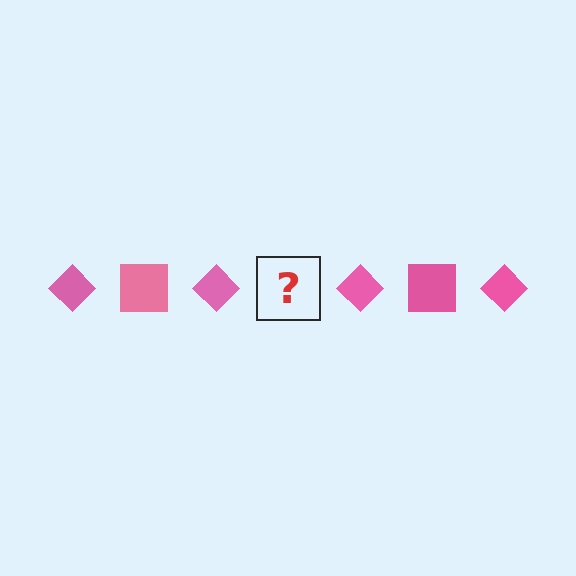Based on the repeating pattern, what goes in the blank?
The blank should be a pink square.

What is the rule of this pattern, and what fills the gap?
The rule is that the pattern cycles through diamond, square shapes in pink. The gap should be filled with a pink square.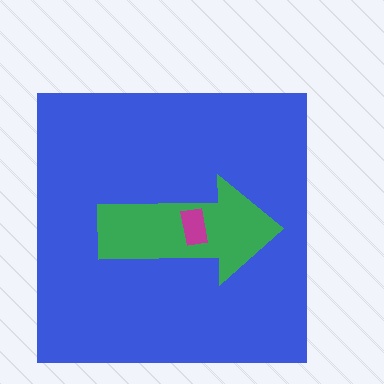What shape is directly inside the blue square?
The green arrow.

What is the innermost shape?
The magenta rectangle.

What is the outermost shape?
The blue square.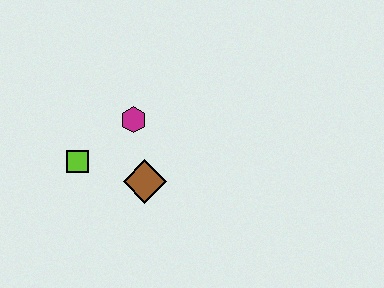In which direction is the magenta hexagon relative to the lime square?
The magenta hexagon is to the right of the lime square.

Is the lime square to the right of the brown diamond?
No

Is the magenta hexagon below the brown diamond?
No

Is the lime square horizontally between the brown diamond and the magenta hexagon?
No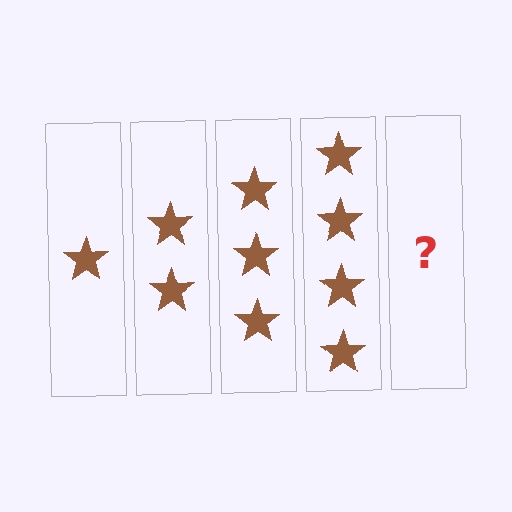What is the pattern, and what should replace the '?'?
The pattern is that each step adds one more star. The '?' should be 5 stars.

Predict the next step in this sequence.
The next step is 5 stars.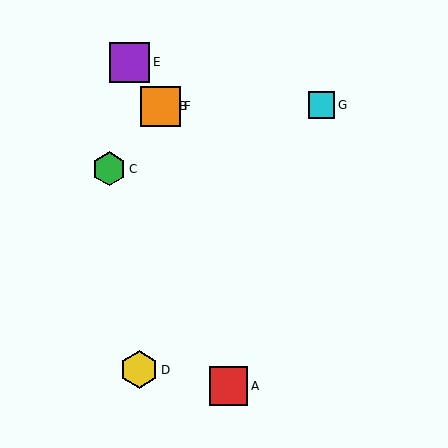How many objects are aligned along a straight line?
3 objects (B, E, F) are aligned along a straight line.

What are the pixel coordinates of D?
Object D is at (139, 370).